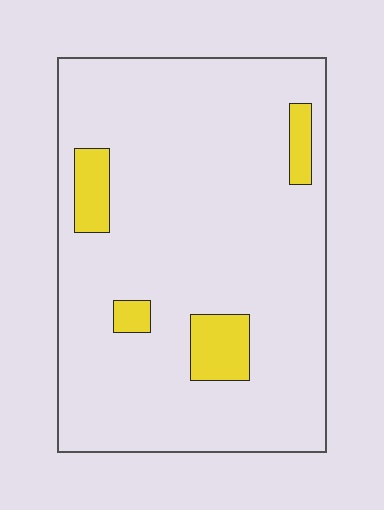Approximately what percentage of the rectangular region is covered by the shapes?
Approximately 10%.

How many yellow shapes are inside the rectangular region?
4.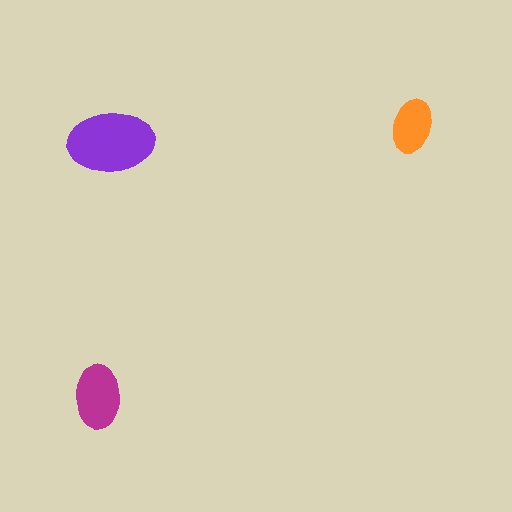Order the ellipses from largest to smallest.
the purple one, the magenta one, the orange one.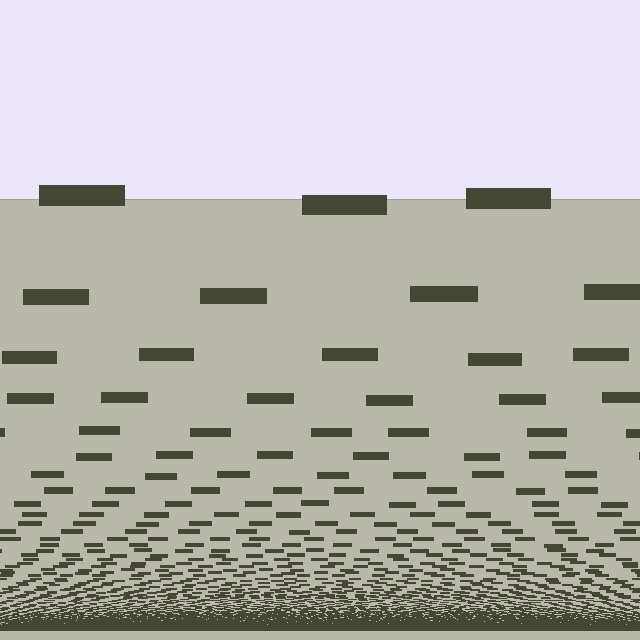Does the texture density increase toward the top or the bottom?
Density increases toward the bottom.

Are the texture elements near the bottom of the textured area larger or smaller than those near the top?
Smaller. The gradient is inverted — elements near the bottom are smaller and denser.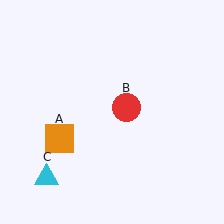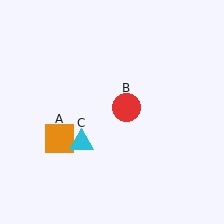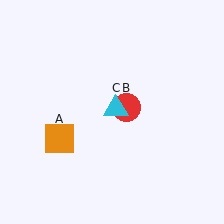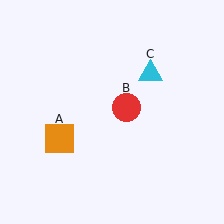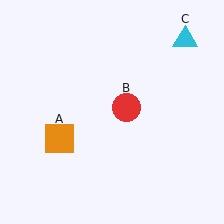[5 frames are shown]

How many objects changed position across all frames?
1 object changed position: cyan triangle (object C).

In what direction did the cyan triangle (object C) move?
The cyan triangle (object C) moved up and to the right.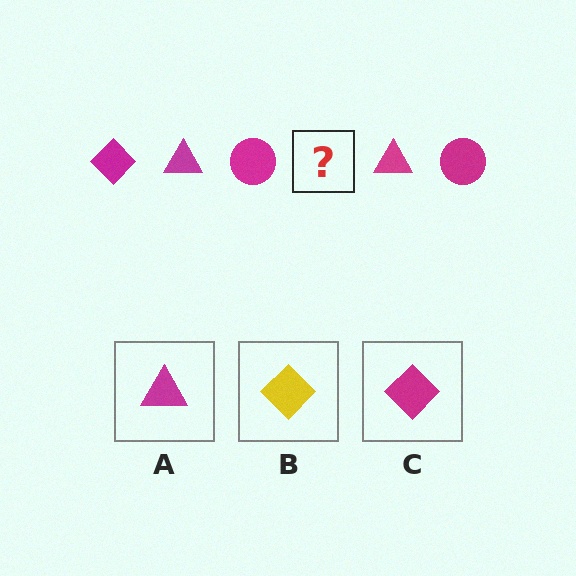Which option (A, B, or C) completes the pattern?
C.